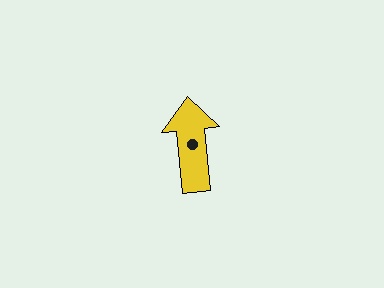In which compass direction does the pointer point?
North.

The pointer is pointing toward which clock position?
Roughly 12 o'clock.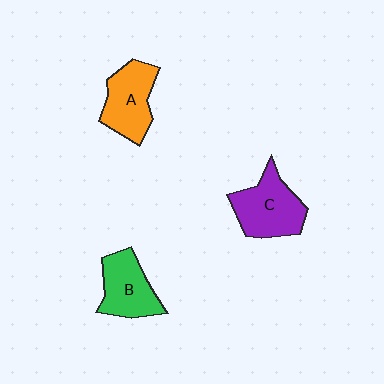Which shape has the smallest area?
Shape B (green).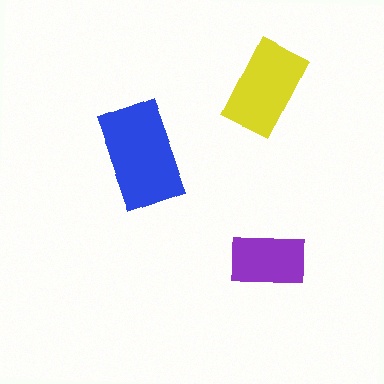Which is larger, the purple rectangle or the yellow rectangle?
The yellow one.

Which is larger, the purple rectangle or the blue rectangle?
The blue one.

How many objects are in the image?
There are 3 objects in the image.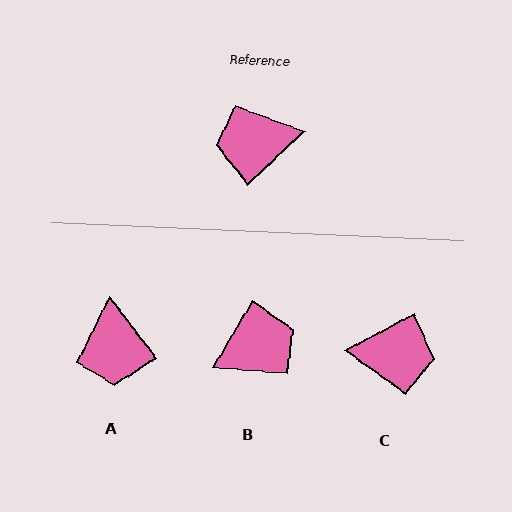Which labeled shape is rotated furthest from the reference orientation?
C, about 165 degrees away.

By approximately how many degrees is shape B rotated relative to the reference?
Approximately 164 degrees clockwise.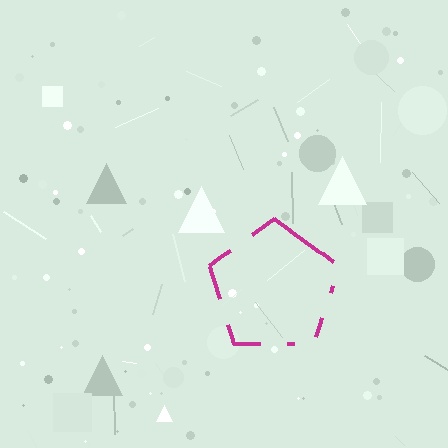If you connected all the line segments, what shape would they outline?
They would outline a pentagon.